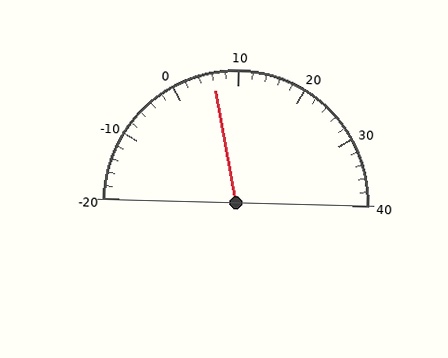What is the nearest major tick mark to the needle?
The nearest major tick mark is 10.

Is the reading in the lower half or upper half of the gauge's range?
The reading is in the lower half of the range (-20 to 40).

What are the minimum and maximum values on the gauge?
The gauge ranges from -20 to 40.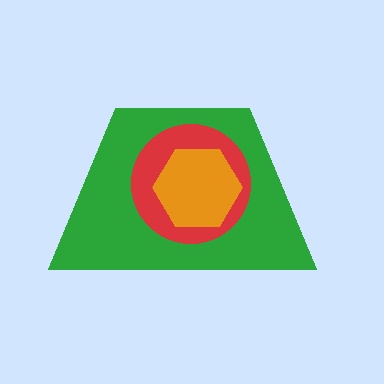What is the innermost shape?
The orange hexagon.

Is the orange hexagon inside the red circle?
Yes.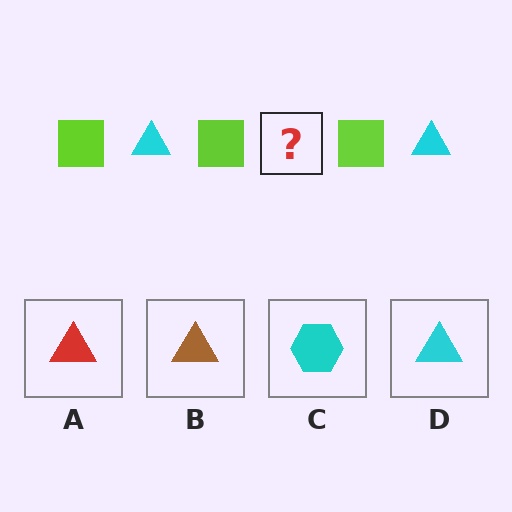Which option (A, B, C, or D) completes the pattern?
D.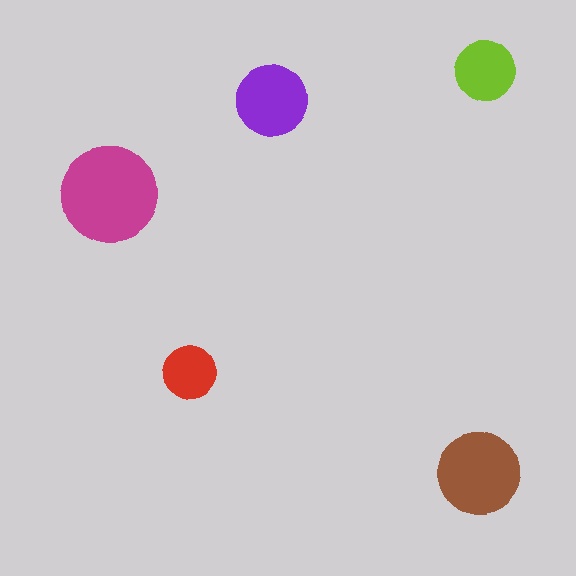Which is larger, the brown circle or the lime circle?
The brown one.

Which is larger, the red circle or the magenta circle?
The magenta one.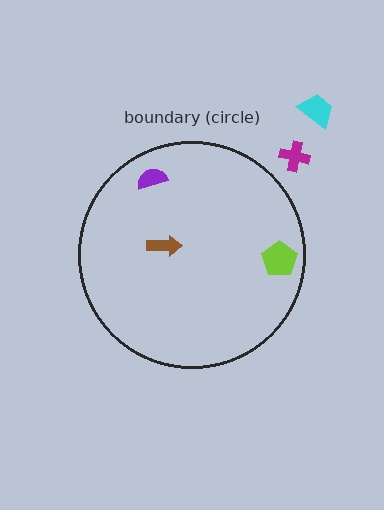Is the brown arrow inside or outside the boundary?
Inside.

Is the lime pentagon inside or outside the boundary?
Inside.